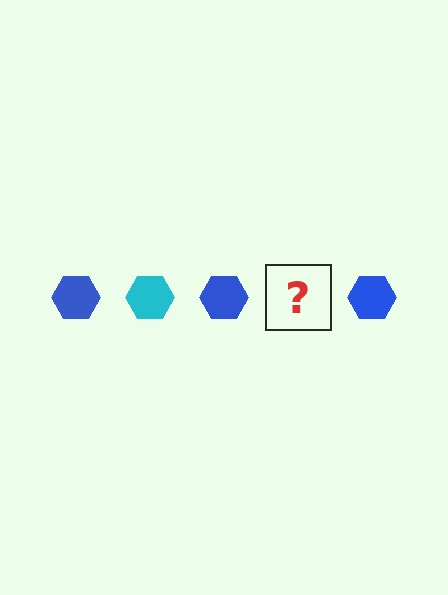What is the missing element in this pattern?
The missing element is a cyan hexagon.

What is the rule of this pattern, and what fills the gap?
The rule is that the pattern cycles through blue, cyan hexagons. The gap should be filled with a cyan hexagon.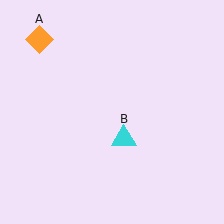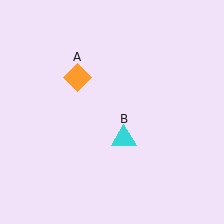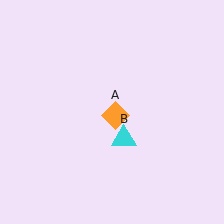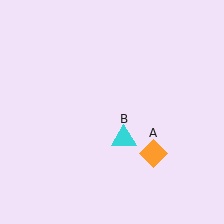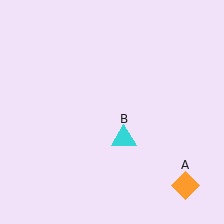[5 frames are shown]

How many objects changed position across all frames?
1 object changed position: orange diamond (object A).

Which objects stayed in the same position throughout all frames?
Cyan triangle (object B) remained stationary.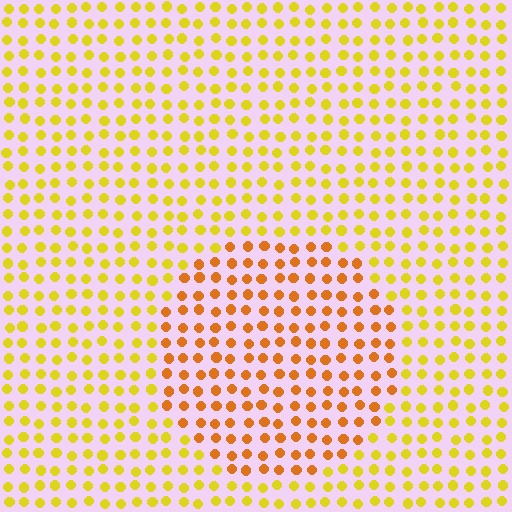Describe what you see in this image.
The image is filled with small yellow elements in a uniform arrangement. A circle-shaped region is visible where the elements are tinted to a slightly different hue, forming a subtle color boundary.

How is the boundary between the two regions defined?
The boundary is defined purely by a slight shift in hue (about 30 degrees). Spacing, size, and orientation are identical on both sides.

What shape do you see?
I see a circle.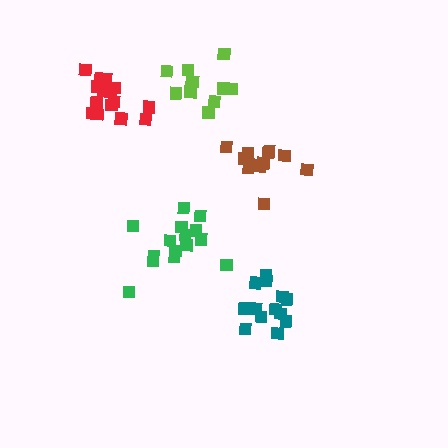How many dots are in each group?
Group 1: 13 dots, Group 2: 15 dots, Group 3: 13 dots, Group 4: 16 dots, Group 5: 12 dots (69 total).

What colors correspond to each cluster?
The clusters are colored: teal, green, brown, red, lime.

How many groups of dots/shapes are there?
There are 5 groups.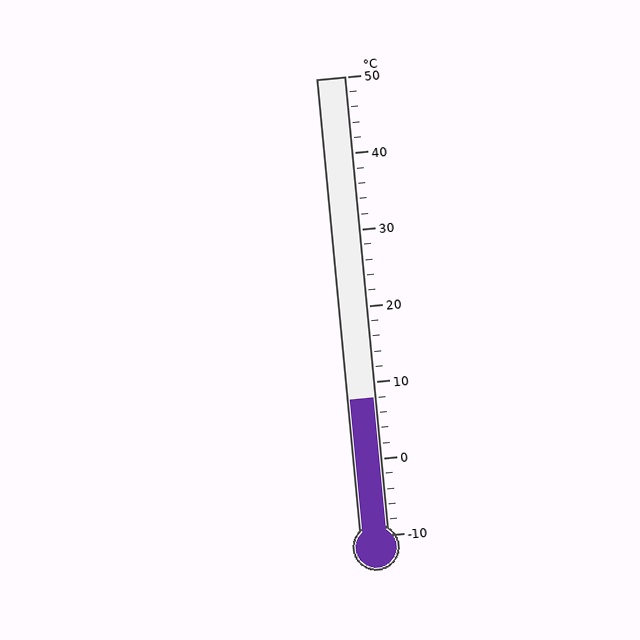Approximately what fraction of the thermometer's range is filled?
The thermometer is filled to approximately 30% of its range.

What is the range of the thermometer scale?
The thermometer scale ranges from -10°C to 50°C.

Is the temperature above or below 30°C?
The temperature is below 30°C.